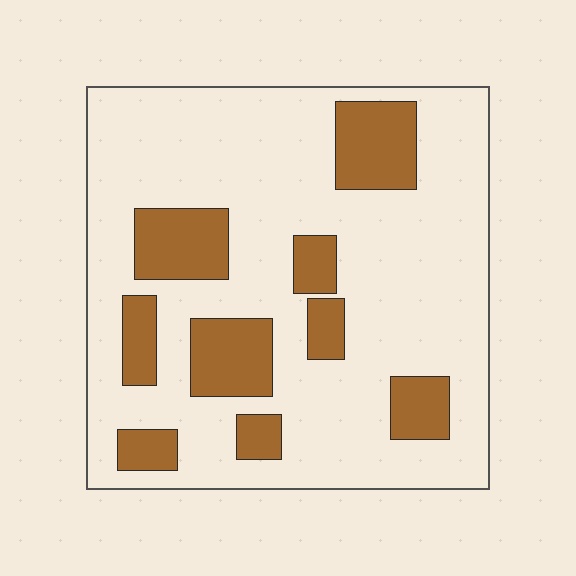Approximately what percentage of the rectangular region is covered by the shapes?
Approximately 25%.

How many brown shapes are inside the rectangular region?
9.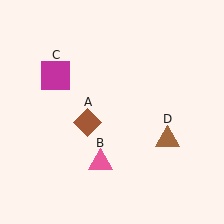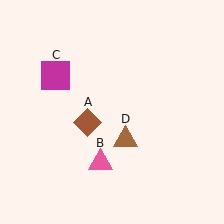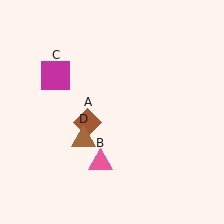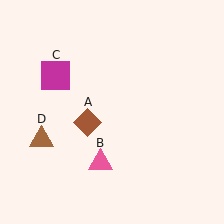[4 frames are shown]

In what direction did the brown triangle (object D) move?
The brown triangle (object D) moved left.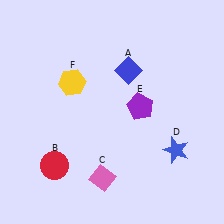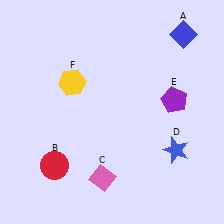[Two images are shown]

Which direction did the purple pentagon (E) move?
The purple pentagon (E) moved right.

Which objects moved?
The objects that moved are: the blue diamond (A), the purple pentagon (E).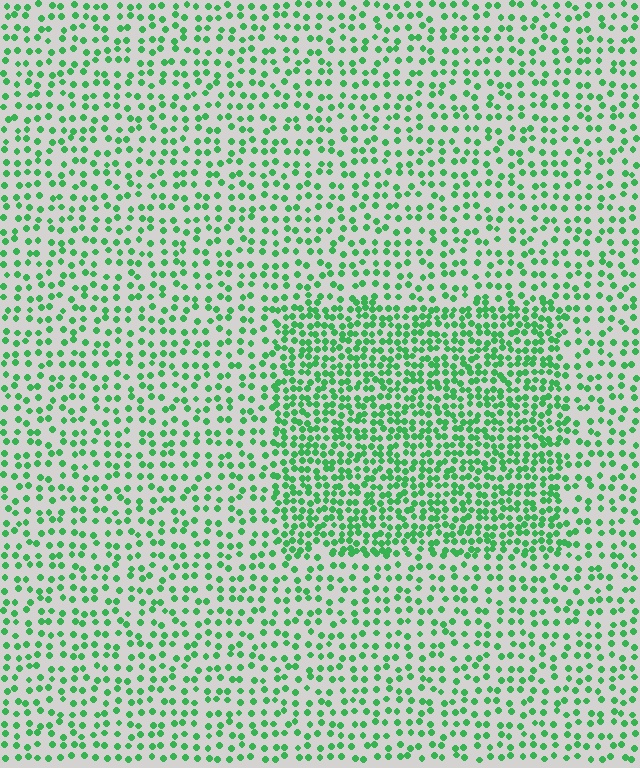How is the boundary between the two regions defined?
The boundary is defined by a change in element density (approximately 2.0x ratio). All elements are the same color, size, and shape.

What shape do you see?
I see a rectangle.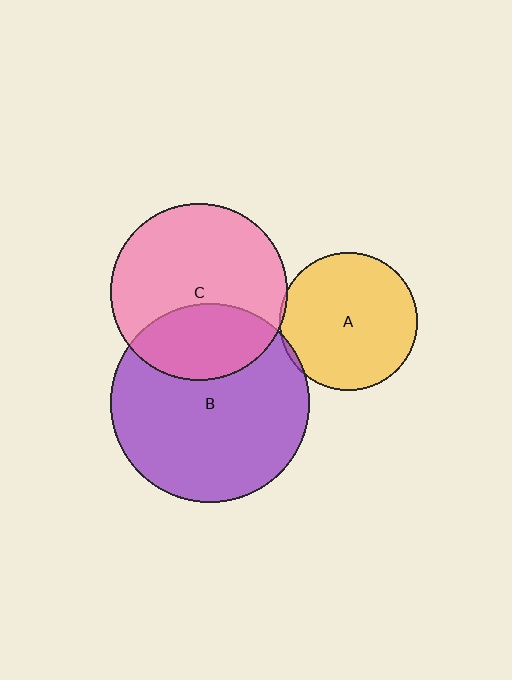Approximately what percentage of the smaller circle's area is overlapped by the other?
Approximately 5%.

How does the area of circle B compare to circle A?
Approximately 2.1 times.